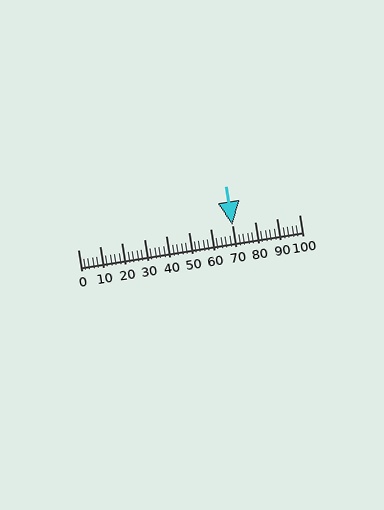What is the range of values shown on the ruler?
The ruler shows values from 0 to 100.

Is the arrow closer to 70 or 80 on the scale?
The arrow is closer to 70.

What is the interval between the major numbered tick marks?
The major tick marks are spaced 10 units apart.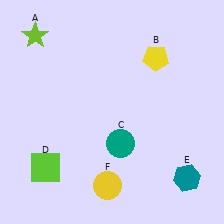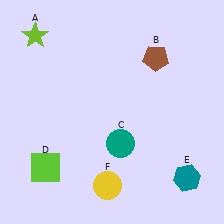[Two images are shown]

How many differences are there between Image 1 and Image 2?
There is 1 difference between the two images.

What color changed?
The pentagon (B) changed from yellow in Image 1 to brown in Image 2.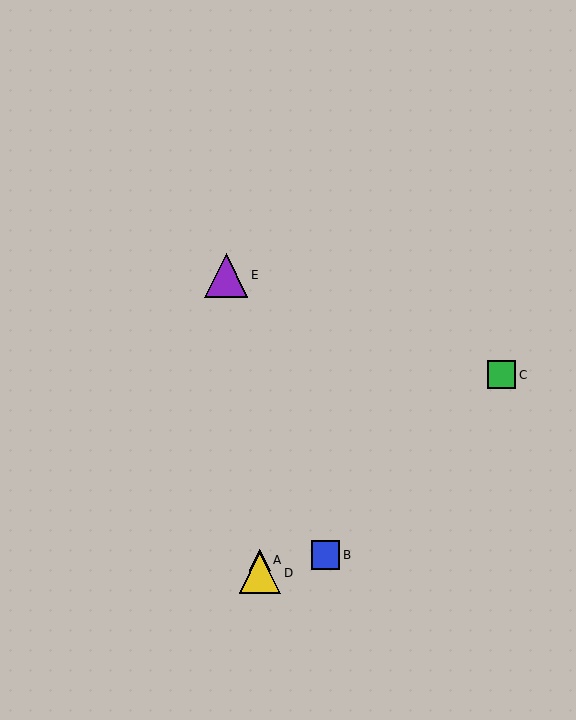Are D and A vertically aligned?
Yes, both are at x≈260.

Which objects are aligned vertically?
Objects A, D are aligned vertically.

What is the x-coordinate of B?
Object B is at x≈326.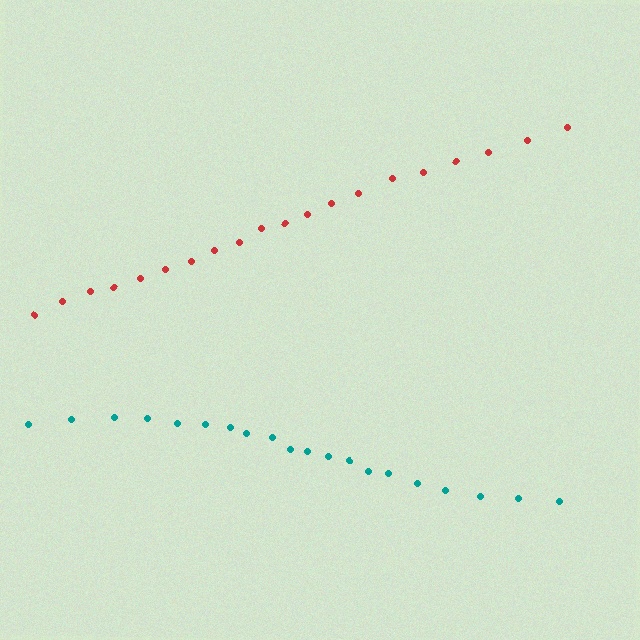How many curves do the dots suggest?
There are 2 distinct paths.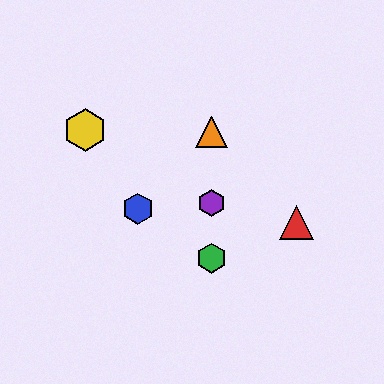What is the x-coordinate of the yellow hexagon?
The yellow hexagon is at x≈85.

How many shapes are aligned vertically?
3 shapes (the green hexagon, the purple hexagon, the orange triangle) are aligned vertically.